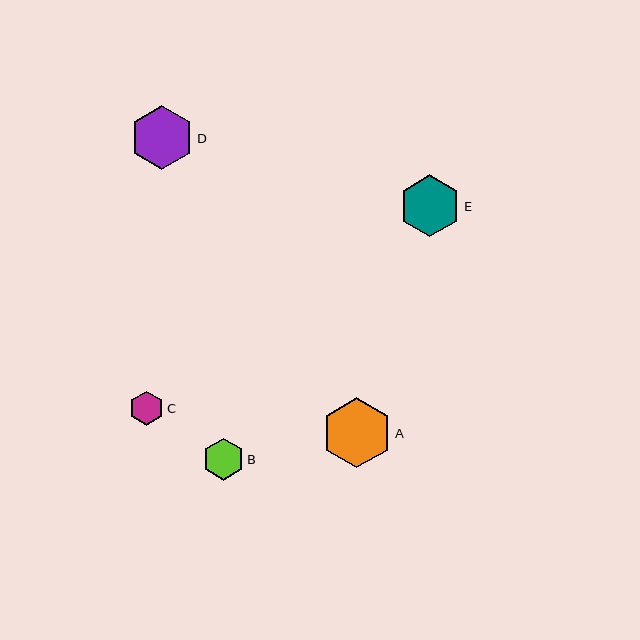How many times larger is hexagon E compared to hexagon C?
Hexagon E is approximately 1.8 times the size of hexagon C.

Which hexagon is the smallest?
Hexagon C is the smallest with a size of approximately 34 pixels.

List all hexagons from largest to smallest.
From largest to smallest: A, D, E, B, C.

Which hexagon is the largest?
Hexagon A is the largest with a size of approximately 70 pixels.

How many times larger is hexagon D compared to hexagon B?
Hexagon D is approximately 1.5 times the size of hexagon B.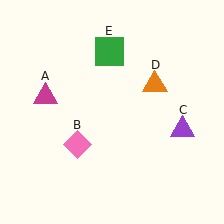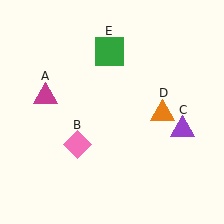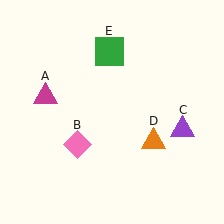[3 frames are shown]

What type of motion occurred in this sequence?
The orange triangle (object D) rotated clockwise around the center of the scene.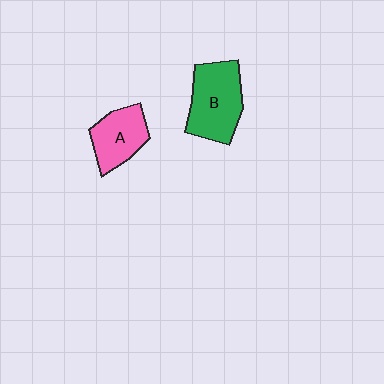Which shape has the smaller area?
Shape A (pink).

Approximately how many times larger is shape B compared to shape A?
Approximately 1.4 times.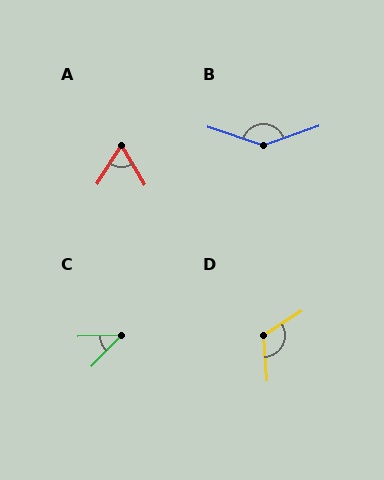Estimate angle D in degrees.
Approximately 118 degrees.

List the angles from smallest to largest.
C (44°), A (63°), D (118°), B (142°).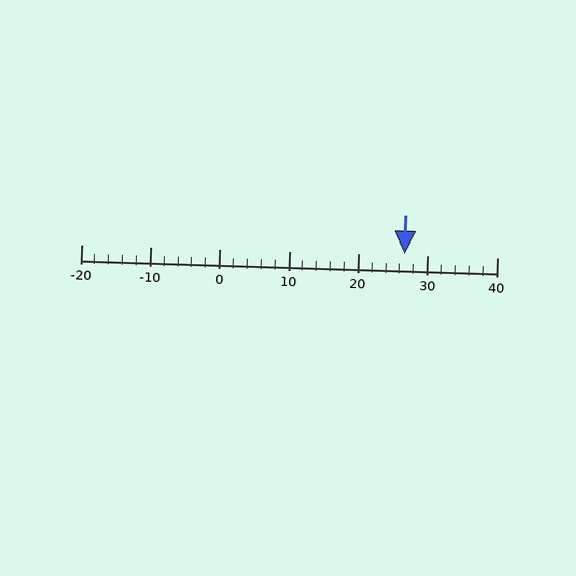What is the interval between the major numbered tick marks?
The major tick marks are spaced 10 units apart.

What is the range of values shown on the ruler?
The ruler shows values from -20 to 40.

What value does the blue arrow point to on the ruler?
The blue arrow points to approximately 27.